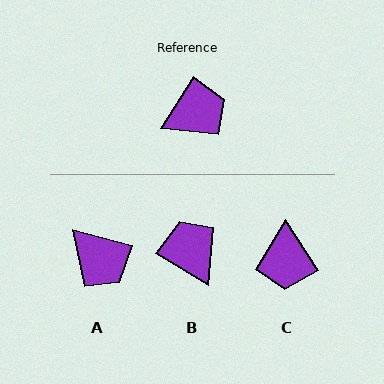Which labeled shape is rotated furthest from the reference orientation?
C, about 115 degrees away.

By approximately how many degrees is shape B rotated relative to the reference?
Approximately 90 degrees counter-clockwise.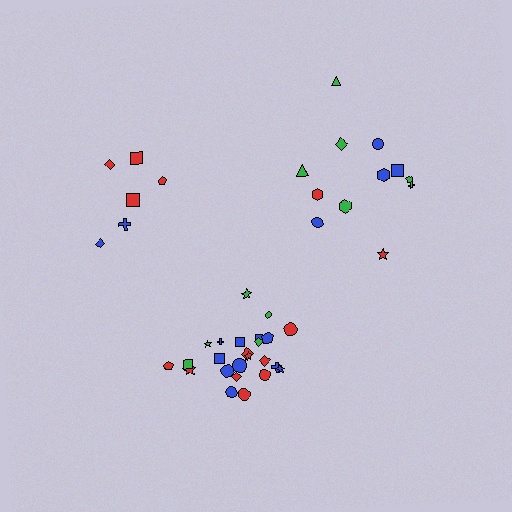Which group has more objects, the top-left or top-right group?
The top-right group.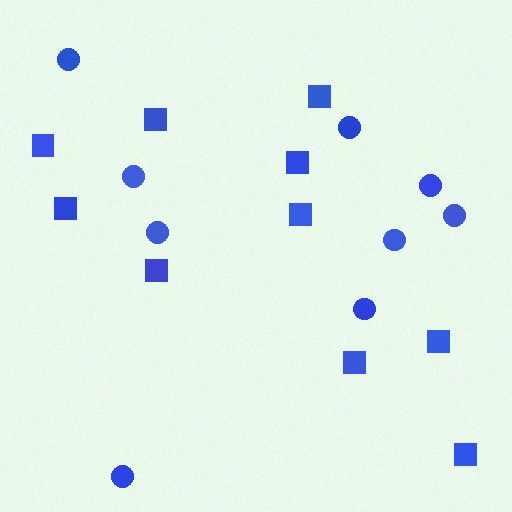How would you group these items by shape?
There are 2 groups: one group of circles (9) and one group of squares (10).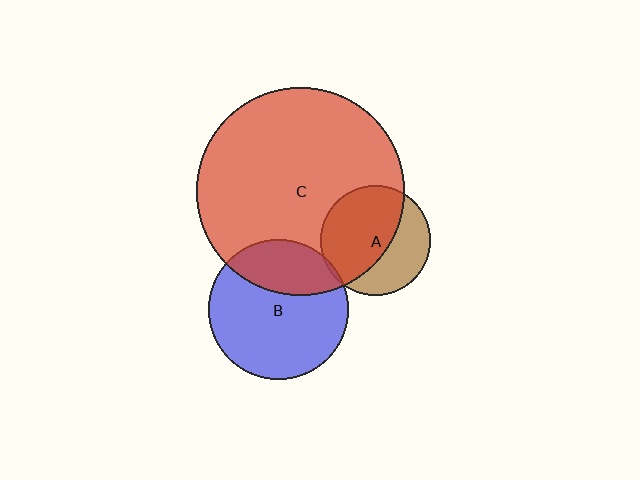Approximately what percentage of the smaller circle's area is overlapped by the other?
Approximately 60%.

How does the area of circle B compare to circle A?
Approximately 1.6 times.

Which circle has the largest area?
Circle C (red).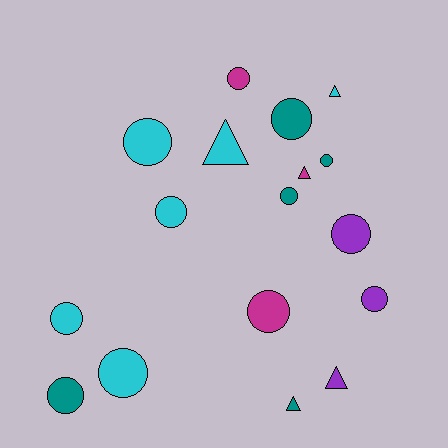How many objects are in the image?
There are 17 objects.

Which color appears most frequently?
Cyan, with 6 objects.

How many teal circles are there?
There are 4 teal circles.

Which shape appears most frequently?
Circle, with 12 objects.